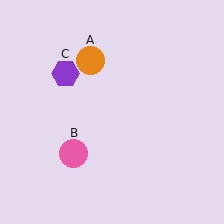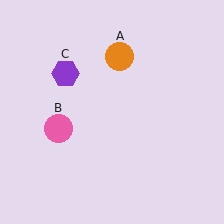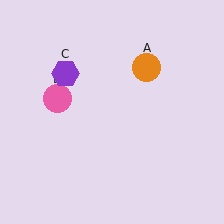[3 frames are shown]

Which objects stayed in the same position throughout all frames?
Purple hexagon (object C) remained stationary.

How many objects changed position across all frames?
2 objects changed position: orange circle (object A), pink circle (object B).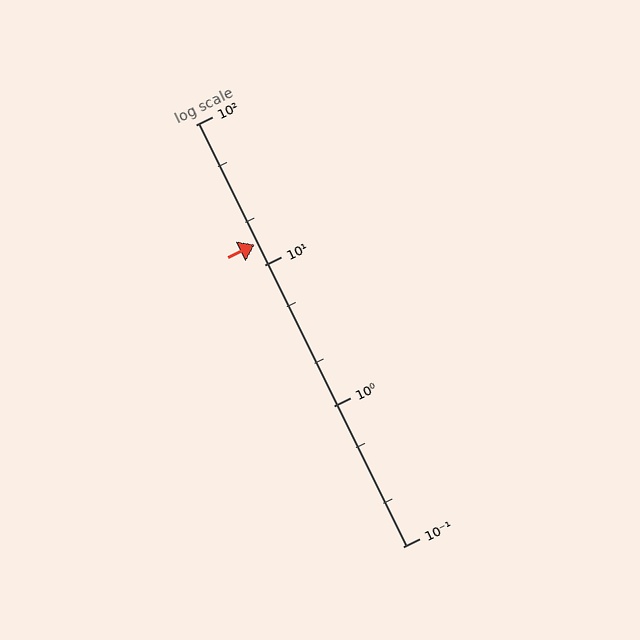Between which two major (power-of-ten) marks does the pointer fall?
The pointer is between 10 and 100.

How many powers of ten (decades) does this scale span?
The scale spans 3 decades, from 0.1 to 100.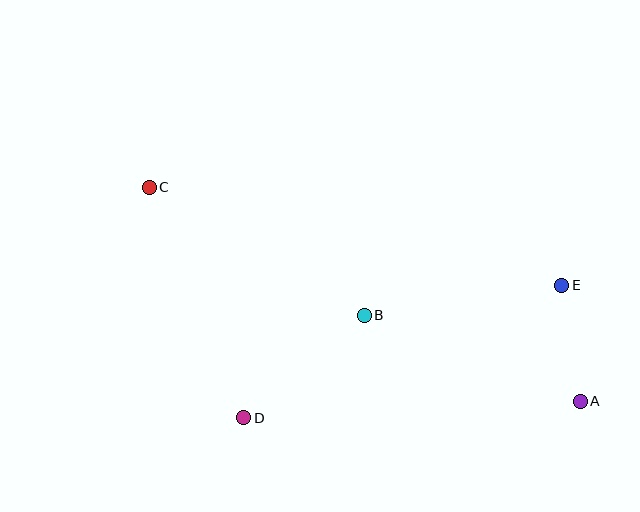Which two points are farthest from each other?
Points A and C are farthest from each other.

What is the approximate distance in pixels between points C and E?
The distance between C and E is approximately 424 pixels.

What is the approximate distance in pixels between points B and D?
The distance between B and D is approximately 158 pixels.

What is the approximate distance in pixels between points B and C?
The distance between B and C is approximately 250 pixels.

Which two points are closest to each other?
Points A and E are closest to each other.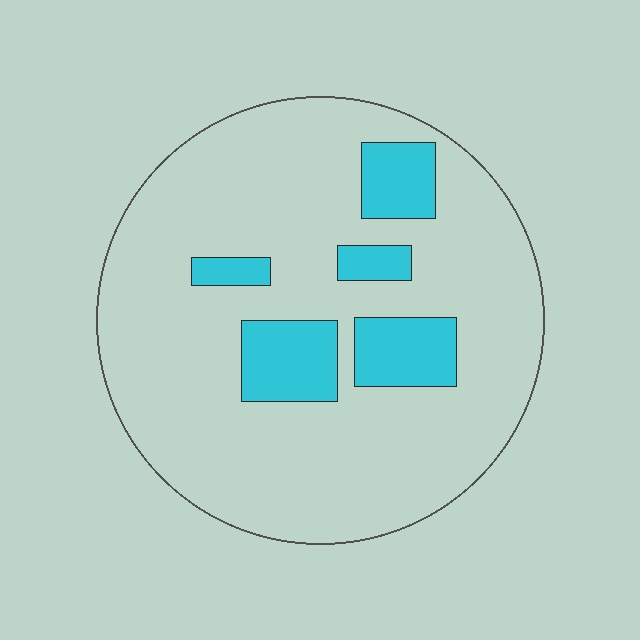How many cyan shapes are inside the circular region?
5.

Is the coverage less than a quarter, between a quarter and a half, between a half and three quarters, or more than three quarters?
Less than a quarter.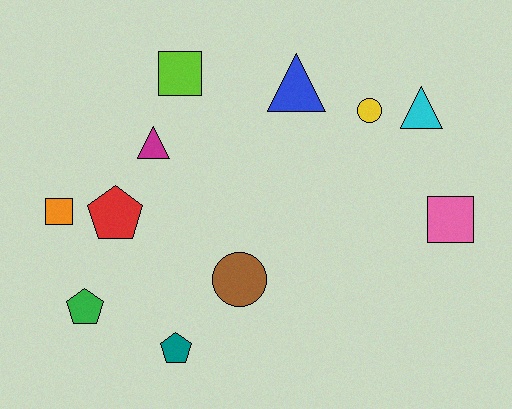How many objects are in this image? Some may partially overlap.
There are 11 objects.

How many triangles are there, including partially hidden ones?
There are 3 triangles.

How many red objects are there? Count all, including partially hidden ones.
There is 1 red object.